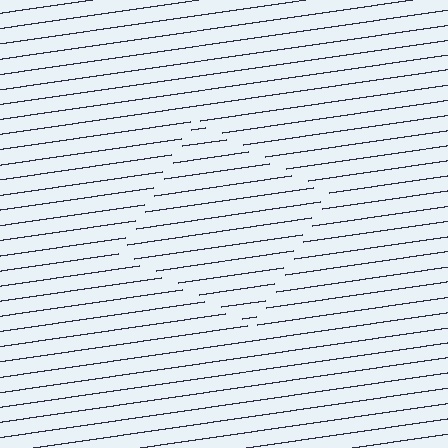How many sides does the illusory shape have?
4 sides — the line-ends trace a square.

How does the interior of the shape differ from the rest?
The interior of the shape contains the same grating, shifted by half a period — the contour is defined by the phase discontinuity where line-ends from the inner and outer gratings abut.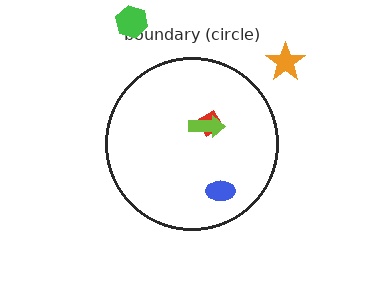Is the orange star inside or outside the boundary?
Outside.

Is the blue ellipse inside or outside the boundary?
Inside.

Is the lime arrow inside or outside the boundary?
Inside.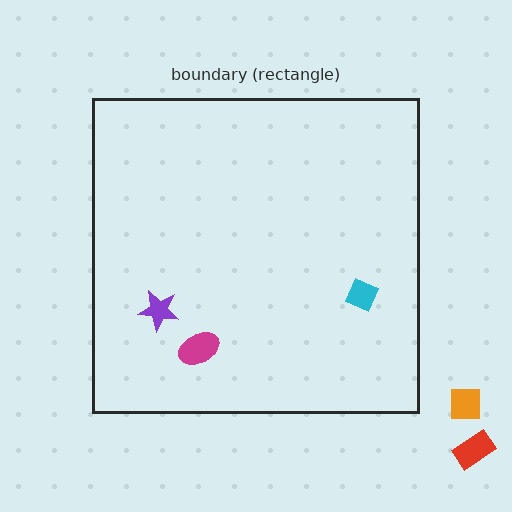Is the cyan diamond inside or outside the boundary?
Inside.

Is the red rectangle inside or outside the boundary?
Outside.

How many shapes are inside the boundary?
3 inside, 2 outside.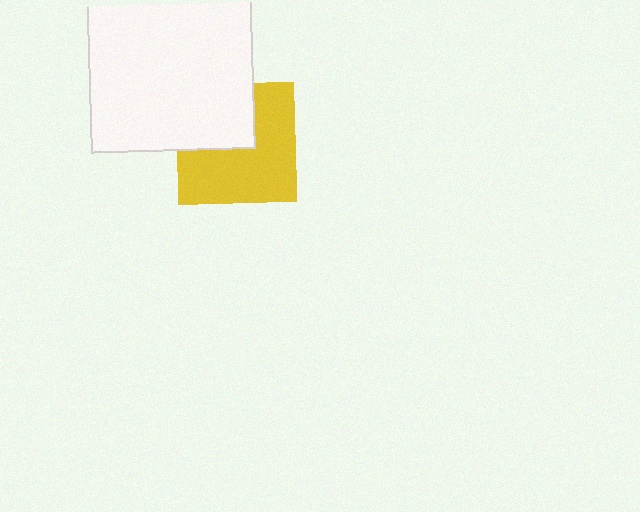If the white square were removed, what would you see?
You would see the complete yellow square.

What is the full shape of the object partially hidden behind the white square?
The partially hidden object is a yellow square.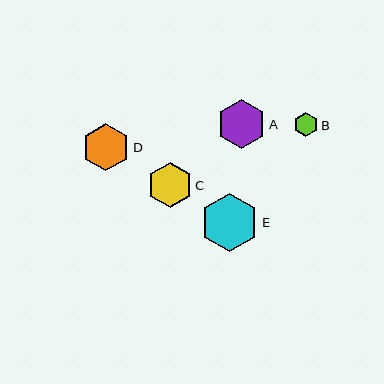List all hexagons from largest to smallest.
From largest to smallest: E, A, D, C, B.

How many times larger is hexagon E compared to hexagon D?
Hexagon E is approximately 1.2 times the size of hexagon D.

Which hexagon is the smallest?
Hexagon B is the smallest with a size of approximately 24 pixels.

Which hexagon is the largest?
Hexagon E is the largest with a size of approximately 58 pixels.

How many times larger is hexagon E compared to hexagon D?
Hexagon E is approximately 1.2 times the size of hexagon D.